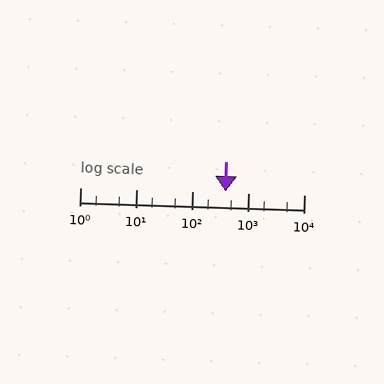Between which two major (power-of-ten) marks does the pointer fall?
The pointer is between 100 and 1000.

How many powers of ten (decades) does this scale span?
The scale spans 4 decades, from 1 to 10000.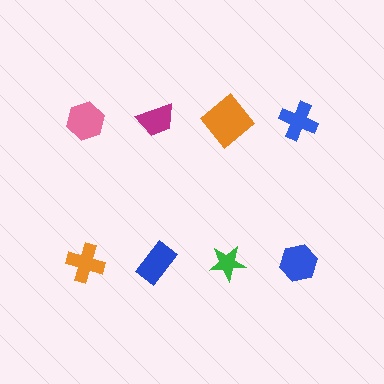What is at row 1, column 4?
A blue cross.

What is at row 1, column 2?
A magenta trapezoid.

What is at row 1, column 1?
A pink hexagon.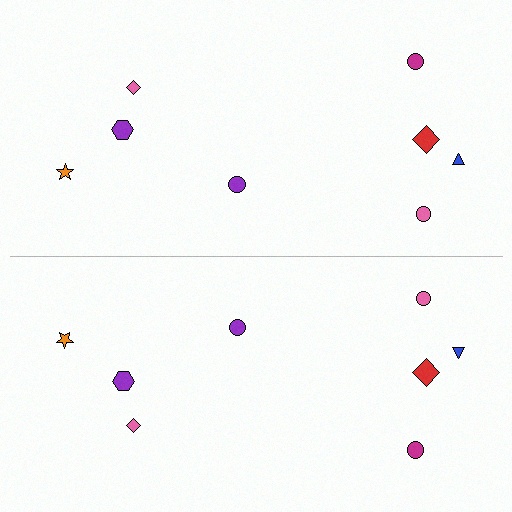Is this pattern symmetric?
Yes, this pattern has bilateral (reflection) symmetry.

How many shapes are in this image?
There are 16 shapes in this image.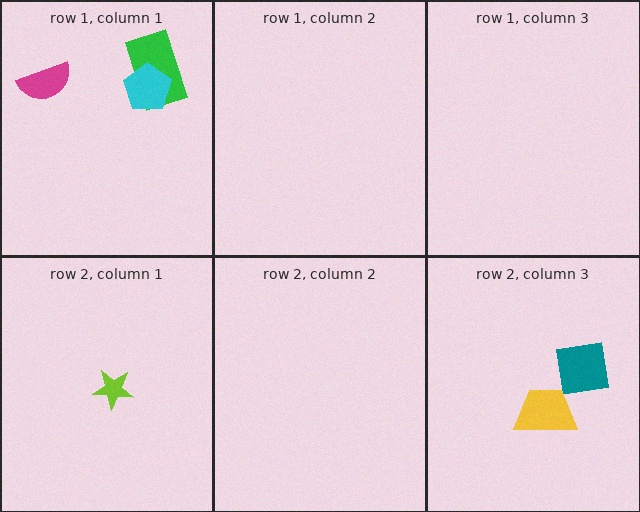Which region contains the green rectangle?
The row 1, column 1 region.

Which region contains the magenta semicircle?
The row 1, column 1 region.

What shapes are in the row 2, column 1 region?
The lime star.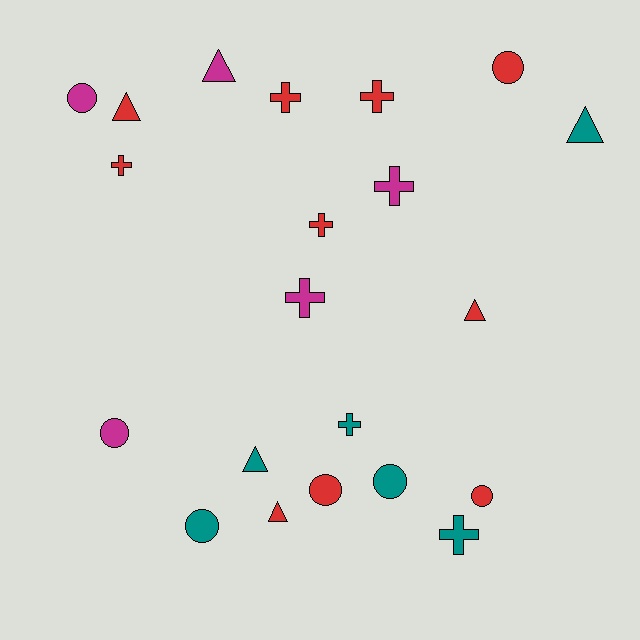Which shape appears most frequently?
Cross, with 8 objects.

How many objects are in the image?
There are 21 objects.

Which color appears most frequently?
Red, with 10 objects.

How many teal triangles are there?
There are 2 teal triangles.